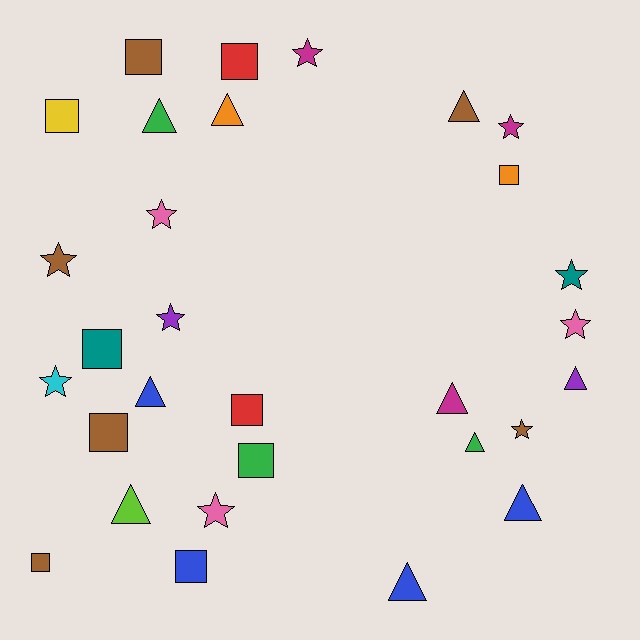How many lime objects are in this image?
There is 1 lime object.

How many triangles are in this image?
There are 10 triangles.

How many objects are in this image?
There are 30 objects.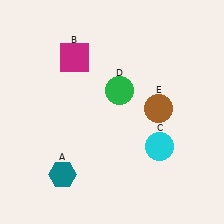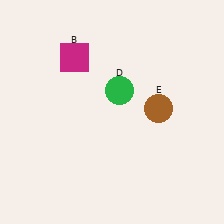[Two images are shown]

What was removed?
The cyan circle (C), the teal hexagon (A) were removed in Image 2.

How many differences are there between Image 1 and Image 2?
There are 2 differences between the two images.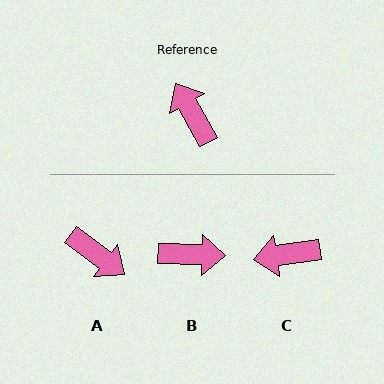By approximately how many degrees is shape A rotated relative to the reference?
Approximately 156 degrees clockwise.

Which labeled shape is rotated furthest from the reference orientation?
A, about 156 degrees away.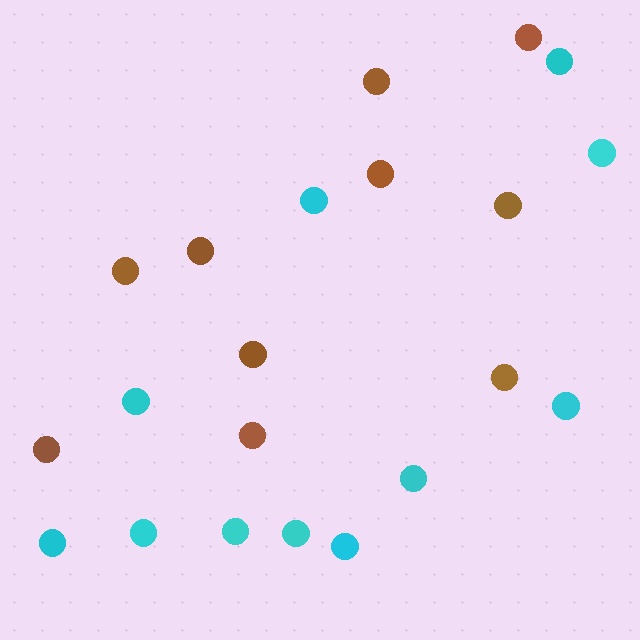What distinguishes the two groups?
There are 2 groups: one group of cyan circles (11) and one group of brown circles (10).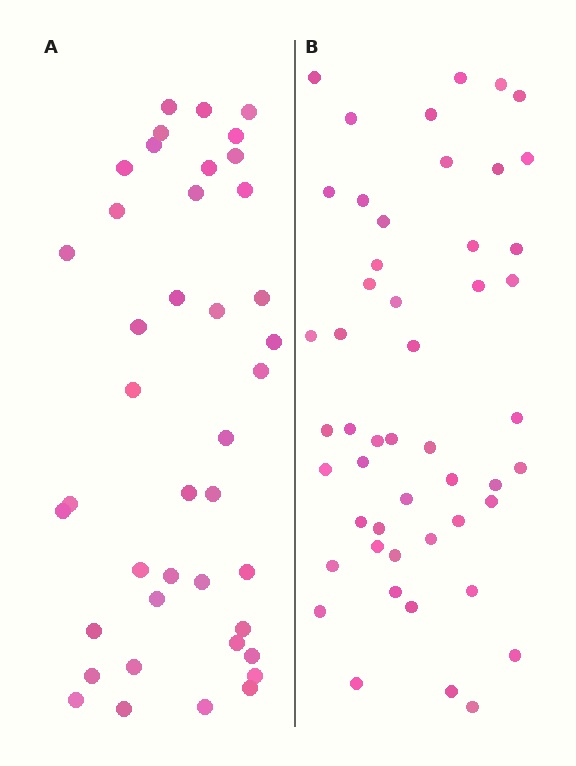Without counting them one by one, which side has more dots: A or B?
Region B (the right region) has more dots.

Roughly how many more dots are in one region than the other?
Region B has roughly 8 or so more dots than region A.